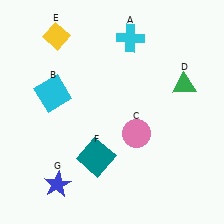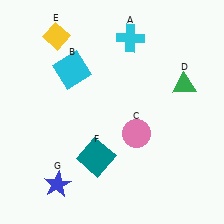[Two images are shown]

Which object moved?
The cyan square (B) moved up.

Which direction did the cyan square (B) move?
The cyan square (B) moved up.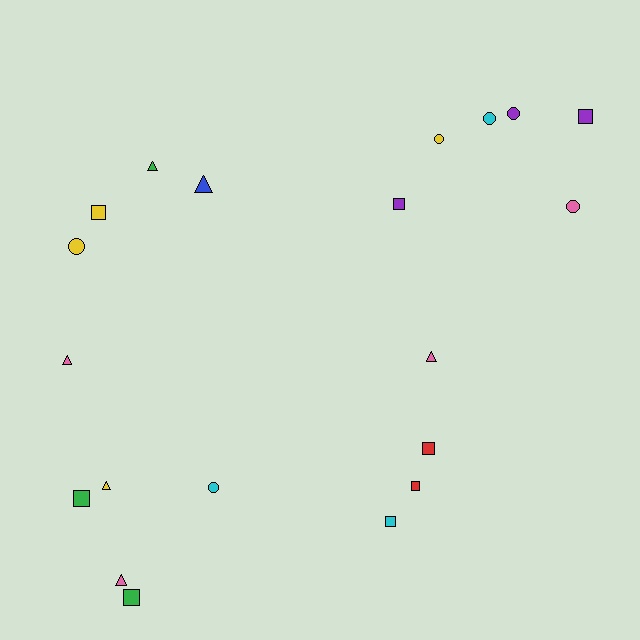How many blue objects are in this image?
There is 1 blue object.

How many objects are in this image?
There are 20 objects.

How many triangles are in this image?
There are 6 triangles.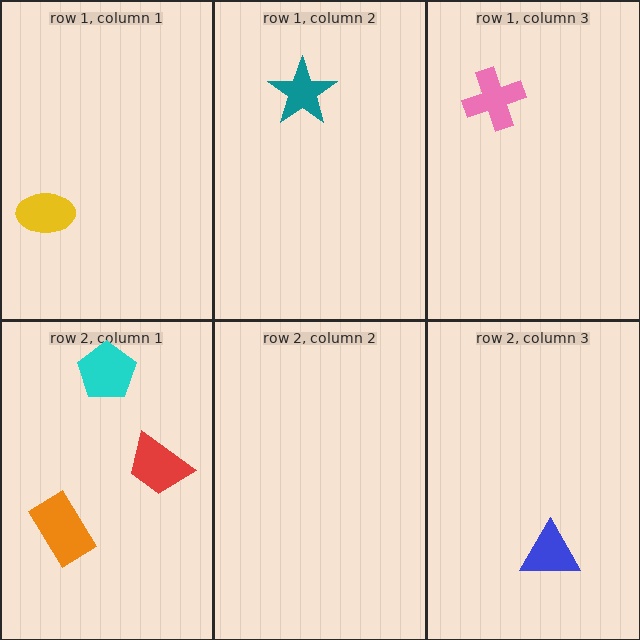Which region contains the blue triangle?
The row 2, column 3 region.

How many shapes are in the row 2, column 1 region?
3.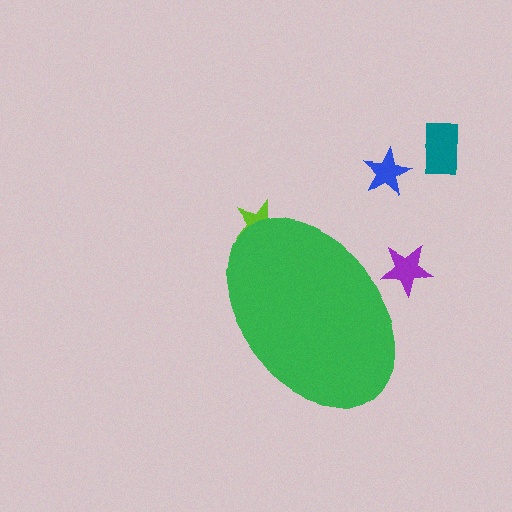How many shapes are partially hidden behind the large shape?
2 shapes are partially hidden.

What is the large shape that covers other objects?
A green ellipse.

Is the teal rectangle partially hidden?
No, the teal rectangle is fully visible.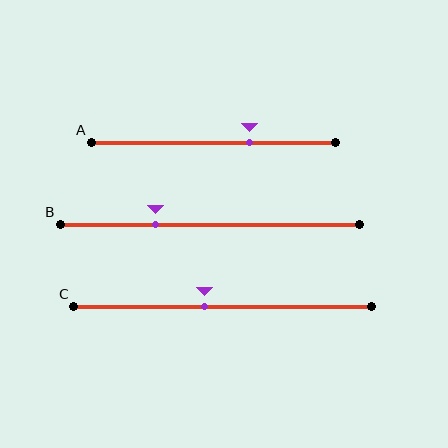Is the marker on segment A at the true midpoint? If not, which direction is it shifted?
No, the marker on segment A is shifted to the right by about 15% of the segment length.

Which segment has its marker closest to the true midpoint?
Segment C has its marker closest to the true midpoint.